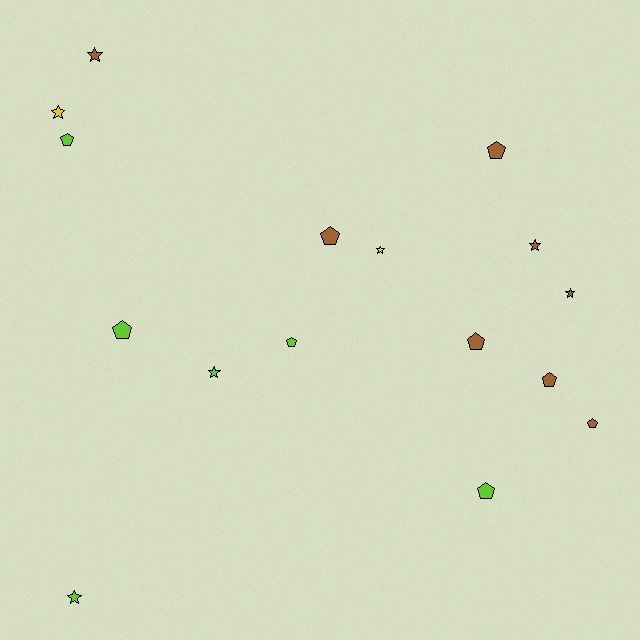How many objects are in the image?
There are 16 objects.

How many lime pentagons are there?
There are 4 lime pentagons.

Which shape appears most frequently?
Pentagon, with 9 objects.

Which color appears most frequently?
Brown, with 8 objects.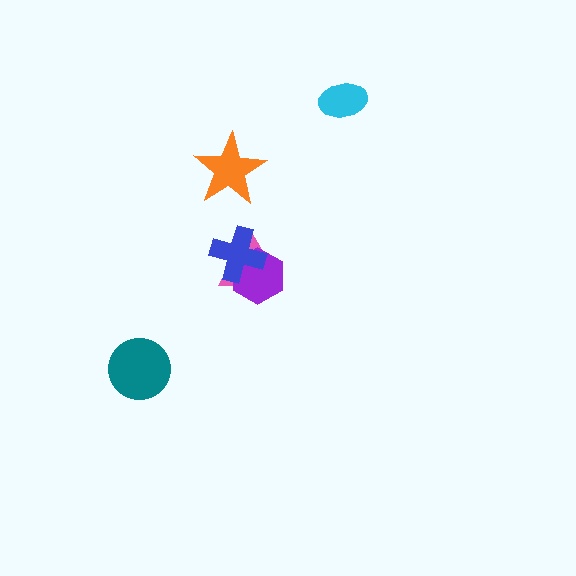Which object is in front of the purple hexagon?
The blue cross is in front of the purple hexagon.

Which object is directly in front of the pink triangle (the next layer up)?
The purple hexagon is directly in front of the pink triangle.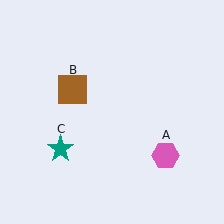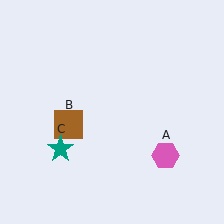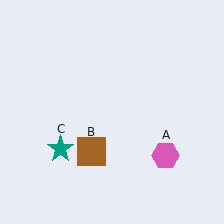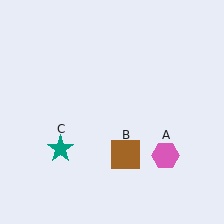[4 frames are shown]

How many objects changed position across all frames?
1 object changed position: brown square (object B).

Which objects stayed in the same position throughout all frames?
Pink hexagon (object A) and teal star (object C) remained stationary.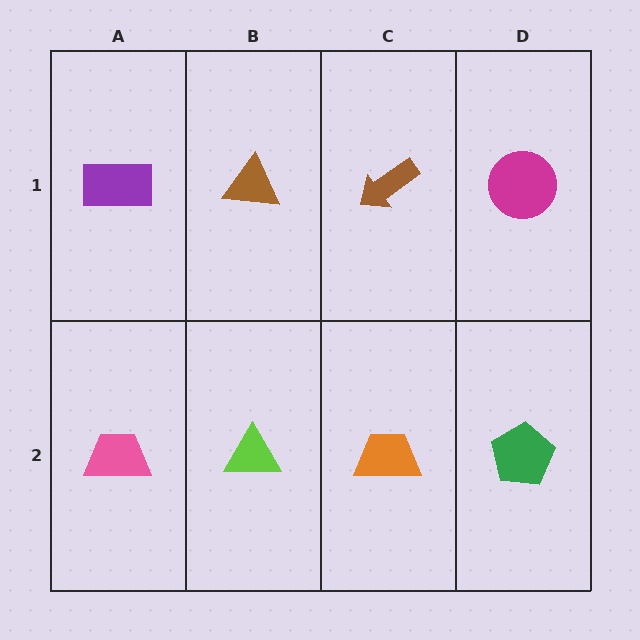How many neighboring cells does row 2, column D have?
2.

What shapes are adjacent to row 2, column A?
A purple rectangle (row 1, column A), a lime triangle (row 2, column B).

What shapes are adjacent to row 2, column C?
A brown arrow (row 1, column C), a lime triangle (row 2, column B), a green pentagon (row 2, column D).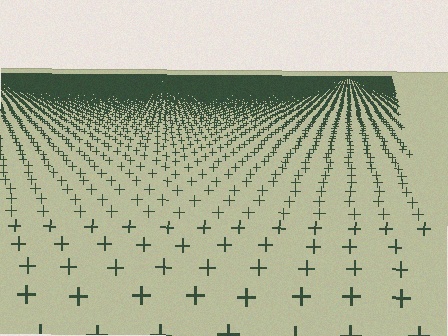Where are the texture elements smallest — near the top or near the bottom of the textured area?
Near the top.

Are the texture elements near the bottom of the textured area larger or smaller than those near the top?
Larger. Near the bottom, elements are closer to the viewer and appear at a bigger on-screen size.